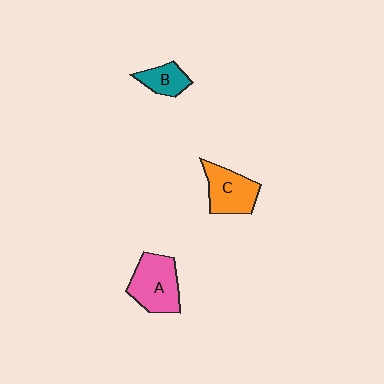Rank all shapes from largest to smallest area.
From largest to smallest: A (pink), C (orange), B (teal).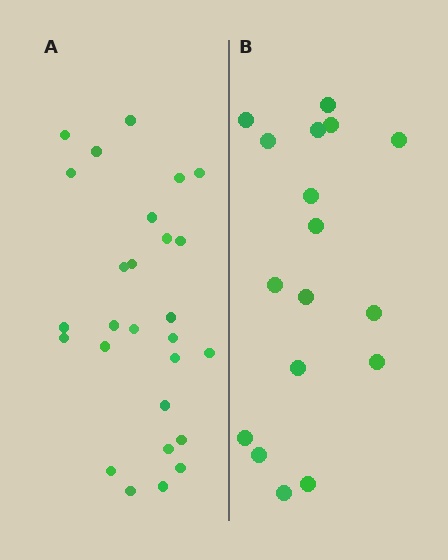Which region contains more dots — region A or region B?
Region A (the left region) has more dots.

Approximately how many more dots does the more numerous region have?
Region A has roughly 10 or so more dots than region B.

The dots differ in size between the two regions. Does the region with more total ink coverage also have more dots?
No. Region B has more total ink coverage because its dots are larger, but region A actually contains more individual dots. Total area can be misleading — the number of items is what matters here.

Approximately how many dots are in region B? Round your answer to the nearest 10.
About 20 dots. (The exact count is 17, which rounds to 20.)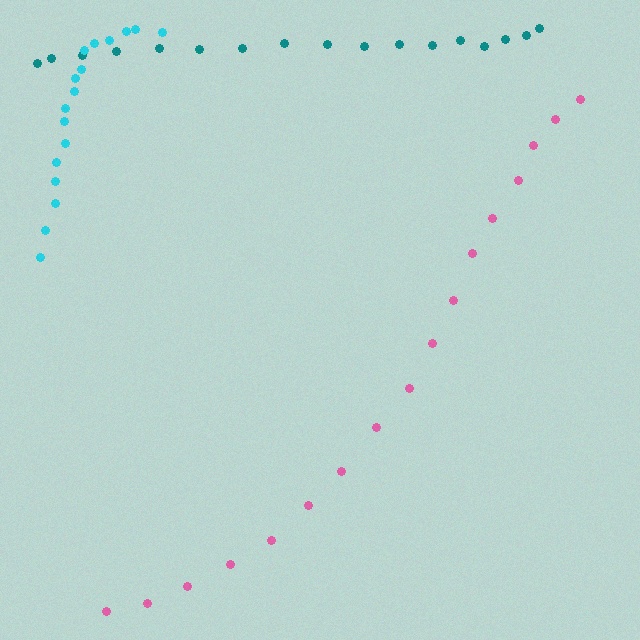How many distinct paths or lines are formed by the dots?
There are 3 distinct paths.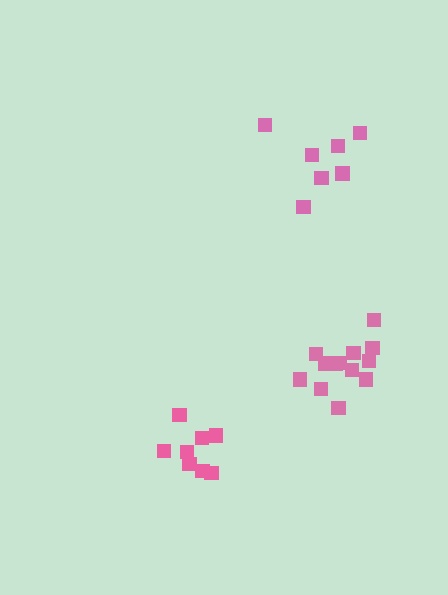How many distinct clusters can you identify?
There are 3 distinct clusters.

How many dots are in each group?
Group 1: 8 dots, Group 2: 13 dots, Group 3: 8 dots (29 total).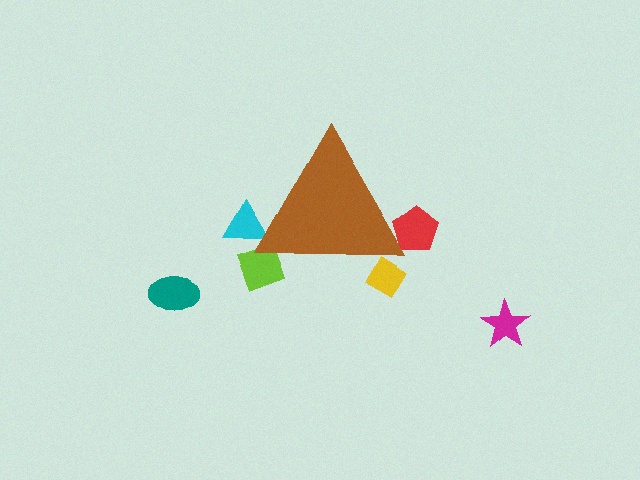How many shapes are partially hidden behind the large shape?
4 shapes are partially hidden.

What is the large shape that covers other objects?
A brown triangle.